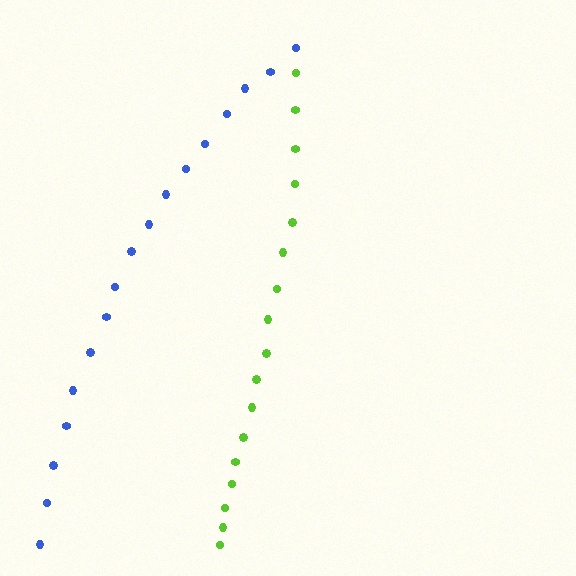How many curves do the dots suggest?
There are 2 distinct paths.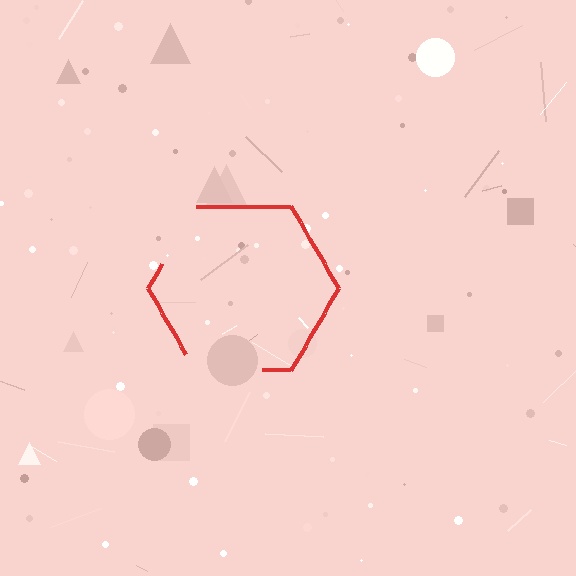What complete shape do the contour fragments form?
The contour fragments form a hexagon.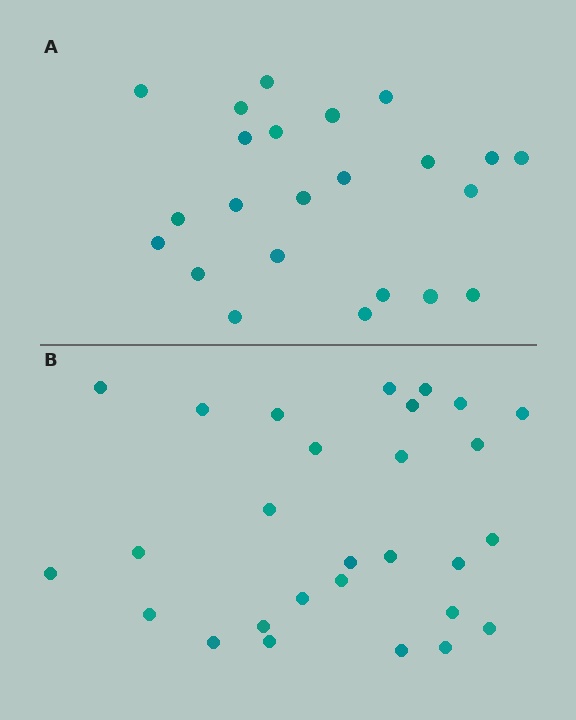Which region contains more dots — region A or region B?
Region B (the bottom region) has more dots.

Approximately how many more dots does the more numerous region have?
Region B has about 5 more dots than region A.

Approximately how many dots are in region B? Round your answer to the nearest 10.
About 30 dots. (The exact count is 28, which rounds to 30.)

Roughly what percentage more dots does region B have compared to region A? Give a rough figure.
About 20% more.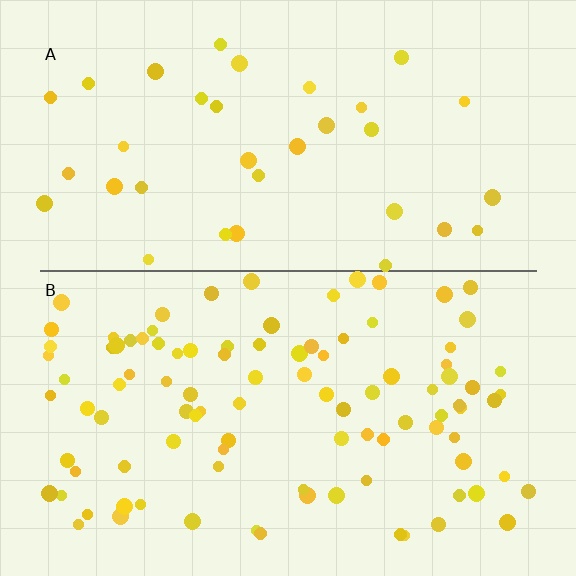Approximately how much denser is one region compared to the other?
Approximately 2.9× — region B over region A.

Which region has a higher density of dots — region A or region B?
B (the bottom).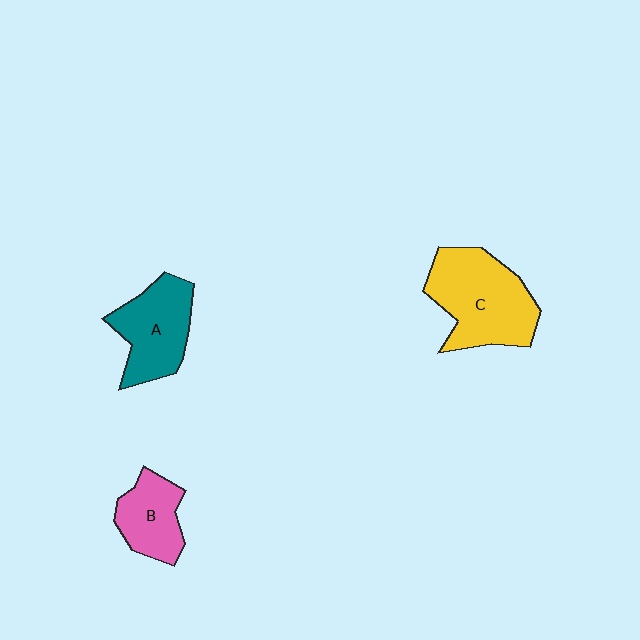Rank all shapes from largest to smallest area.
From largest to smallest: C (yellow), A (teal), B (pink).